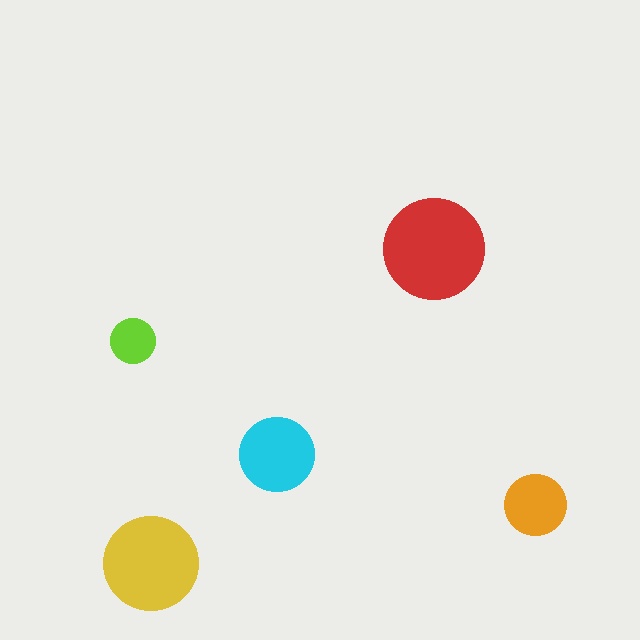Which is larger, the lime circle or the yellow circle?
The yellow one.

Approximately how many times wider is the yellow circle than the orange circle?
About 1.5 times wider.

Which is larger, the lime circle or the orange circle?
The orange one.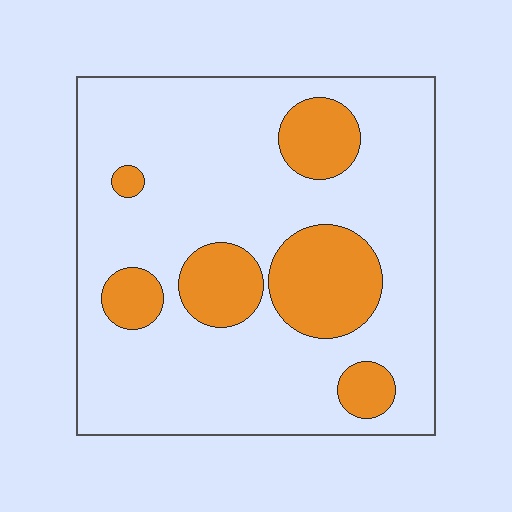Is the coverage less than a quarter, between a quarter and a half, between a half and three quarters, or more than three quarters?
Less than a quarter.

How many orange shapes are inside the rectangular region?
6.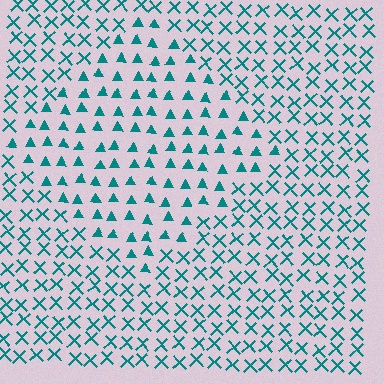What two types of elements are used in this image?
The image uses triangles inside the diamond region and X marks outside it.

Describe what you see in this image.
The image is filled with small teal elements arranged in a uniform grid. A diamond-shaped region contains triangles, while the surrounding area contains X marks. The boundary is defined purely by the change in element shape.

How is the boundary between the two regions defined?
The boundary is defined by a change in element shape: triangles inside vs. X marks outside. All elements share the same color and spacing.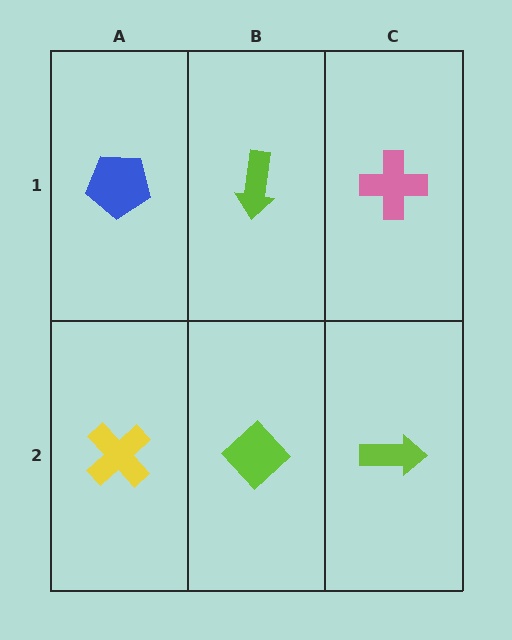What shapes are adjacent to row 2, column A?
A blue pentagon (row 1, column A), a lime diamond (row 2, column B).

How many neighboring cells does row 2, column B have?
3.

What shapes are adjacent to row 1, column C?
A lime arrow (row 2, column C), a lime arrow (row 1, column B).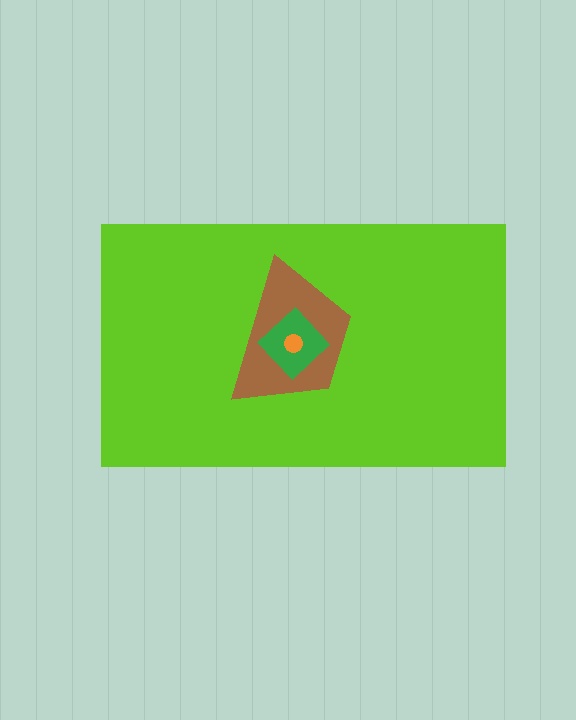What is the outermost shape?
The lime rectangle.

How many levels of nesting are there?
4.